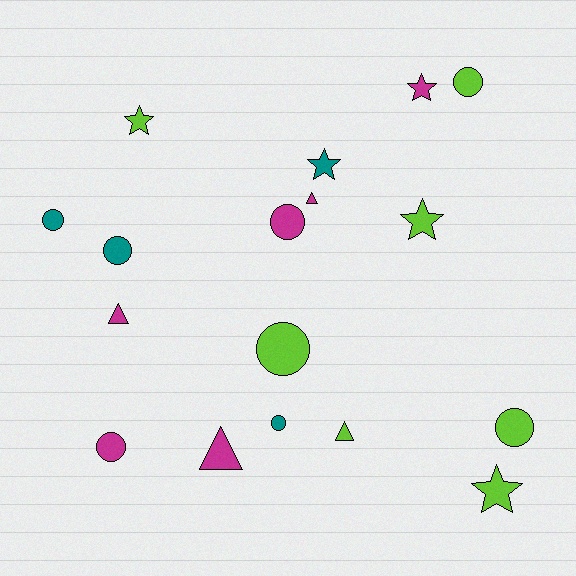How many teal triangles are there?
There are no teal triangles.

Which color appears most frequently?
Lime, with 7 objects.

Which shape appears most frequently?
Circle, with 8 objects.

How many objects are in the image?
There are 17 objects.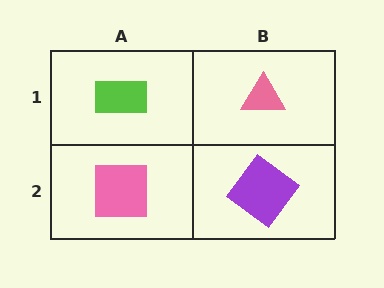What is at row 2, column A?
A pink square.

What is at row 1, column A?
A lime rectangle.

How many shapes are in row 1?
2 shapes.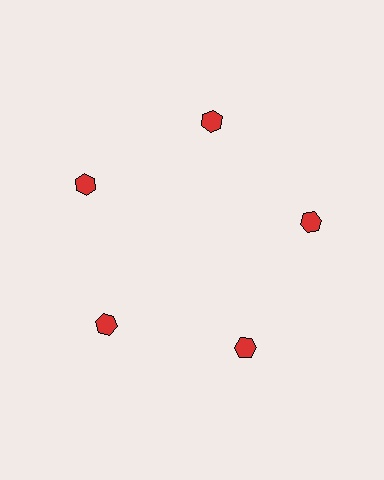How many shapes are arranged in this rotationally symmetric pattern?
There are 5 shapes, arranged in 5 groups of 1.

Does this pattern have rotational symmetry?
Yes, this pattern has 5-fold rotational symmetry. It looks the same after rotating 72 degrees around the center.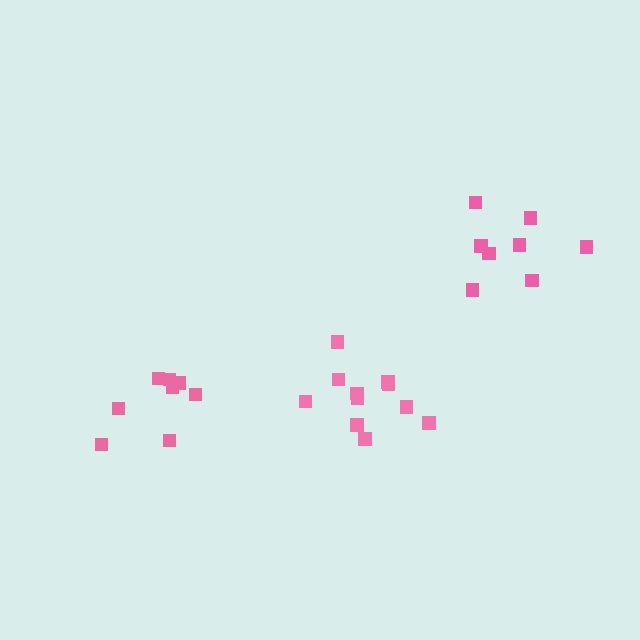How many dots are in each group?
Group 1: 11 dots, Group 2: 8 dots, Group 3: 8 dots (27 total).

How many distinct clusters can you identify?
There are 3 distinct clusters.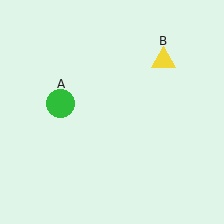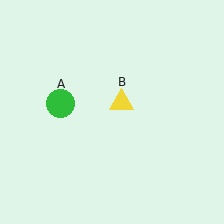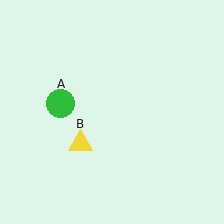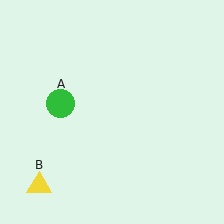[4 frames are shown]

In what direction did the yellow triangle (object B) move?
The yellow triangle (object B) moved down and to the left.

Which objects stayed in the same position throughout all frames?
Green circle (object A) remained stationary.